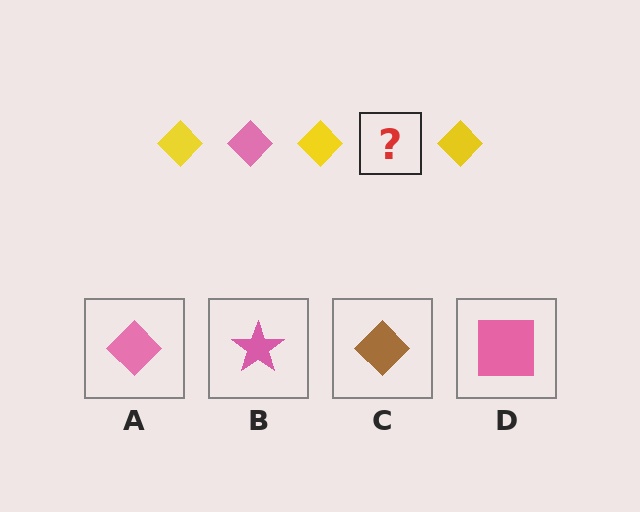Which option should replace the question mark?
Option A.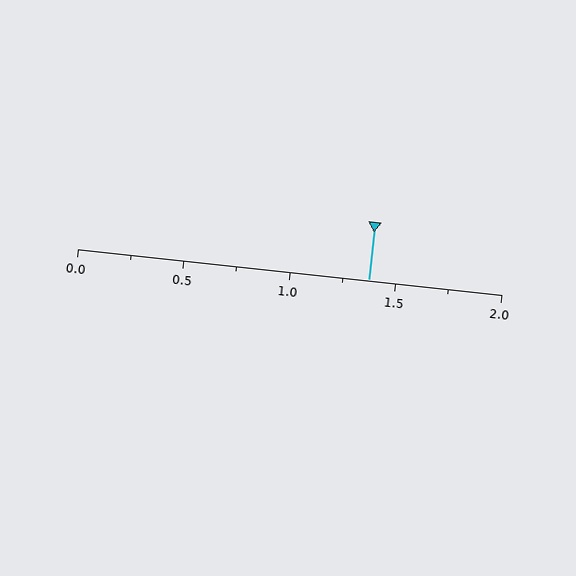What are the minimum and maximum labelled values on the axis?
The axis runs from 0.0 to 2.0.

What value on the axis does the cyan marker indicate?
The marker indicates approximately 1.38.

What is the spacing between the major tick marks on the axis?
The major ticks are spaced 0.5 apart.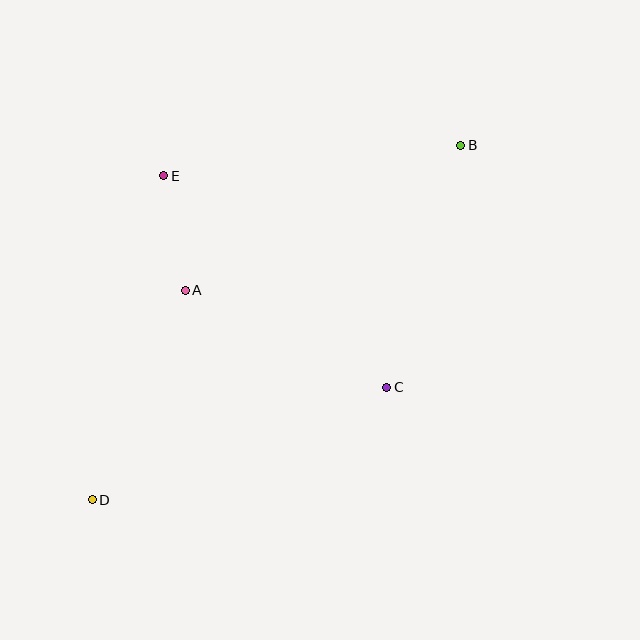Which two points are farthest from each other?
Points B and D are farthest from each other.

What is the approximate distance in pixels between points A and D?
The distance between A and D is approximately 229 pixels.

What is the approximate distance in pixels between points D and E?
The distance between D and E is approximately 332 pixels.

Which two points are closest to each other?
Points A and E are closest to each other.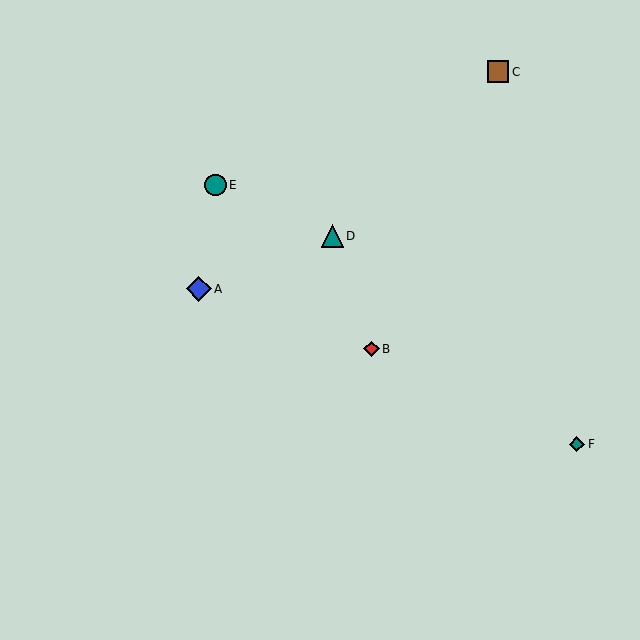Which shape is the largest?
The blue diamond (labeled A) is the largest.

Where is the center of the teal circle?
The center of the teal circle is at (215, 185).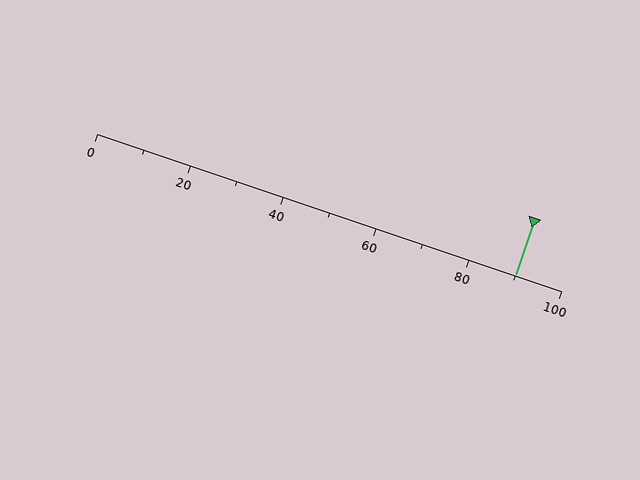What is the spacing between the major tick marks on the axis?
The major ticks are spaced 20 apart.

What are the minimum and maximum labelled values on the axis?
The axis runs from 0 to 100.